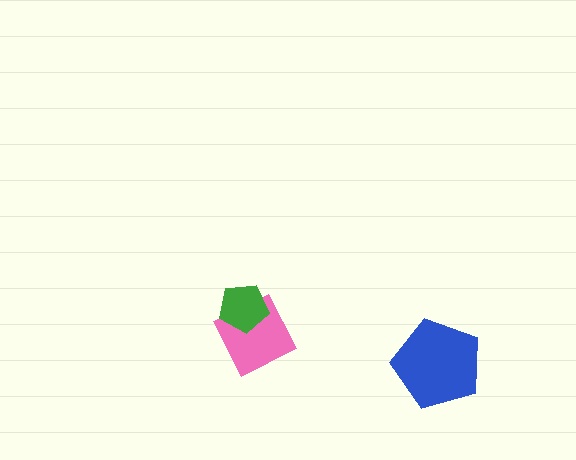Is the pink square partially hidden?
Yes, it is partially covered by another shape.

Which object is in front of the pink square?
The green pentagon is in front of the pink square.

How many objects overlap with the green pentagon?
1 object overlaps with the green pentagon.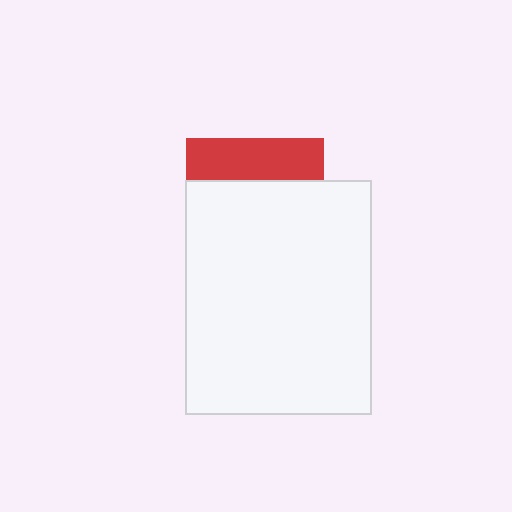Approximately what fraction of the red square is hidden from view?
Roughly 70% of the red square is hidden behind the white rectangle.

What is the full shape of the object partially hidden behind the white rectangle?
The partially hidden object is a red square.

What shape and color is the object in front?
The object in front is a white rectangle.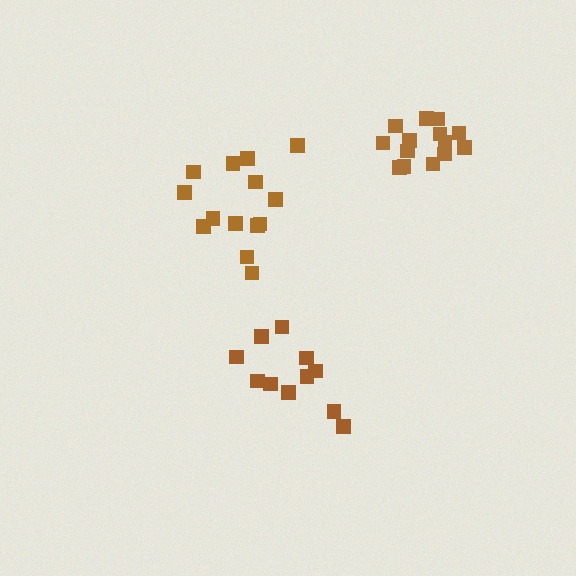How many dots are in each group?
Group 1: 11 dots, Group 2: 14 dots, Group 3: 14 dots (39 total).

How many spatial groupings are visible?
There are 3 spatial groupings.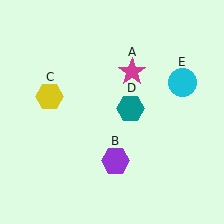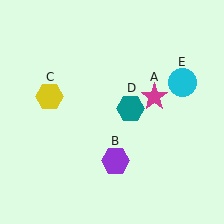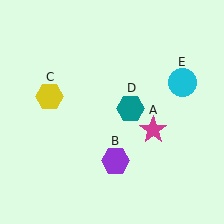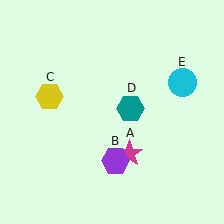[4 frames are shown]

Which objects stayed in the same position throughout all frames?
Purple hexagon (object B) and yellow hexagon (object C) and teal hexagon (object D) and cyan circle (object E) remained stationary.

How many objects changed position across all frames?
1 object changed position: magenta star (object A).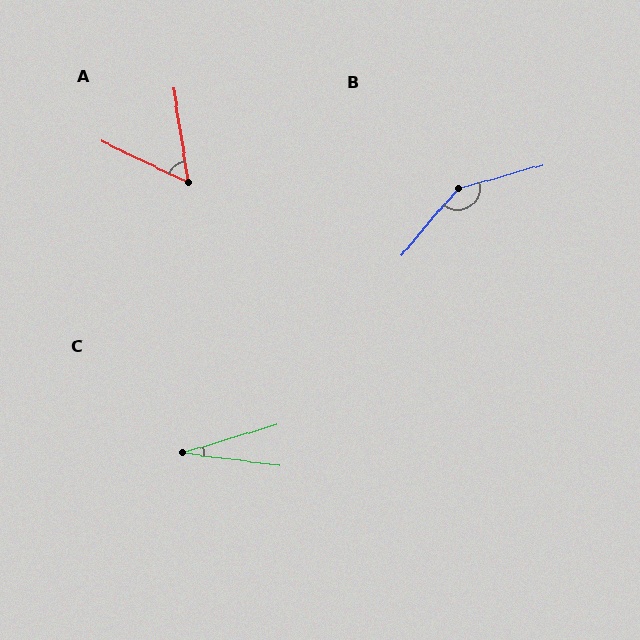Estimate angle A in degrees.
Approximately 56 degrees.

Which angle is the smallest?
C, at approximately 24 degrees.